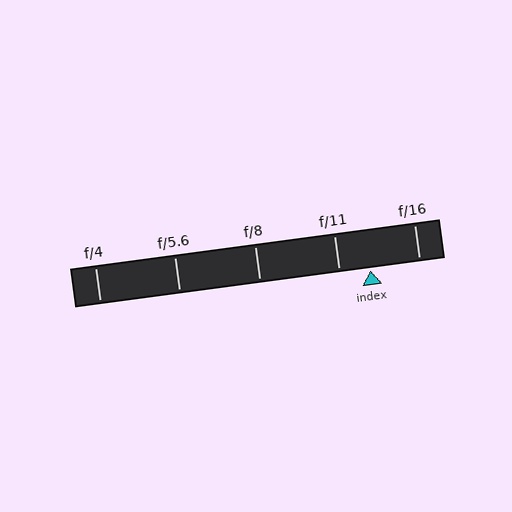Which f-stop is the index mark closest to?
The index mark is closest to f/11.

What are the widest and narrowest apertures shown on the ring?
The widest aperture shown is f/4 and the narrowest is f/16.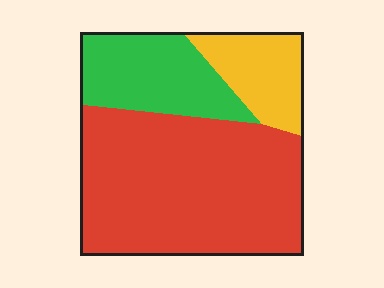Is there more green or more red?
Red.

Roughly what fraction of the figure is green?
Green takes up about one quarter (1/4) of the figure.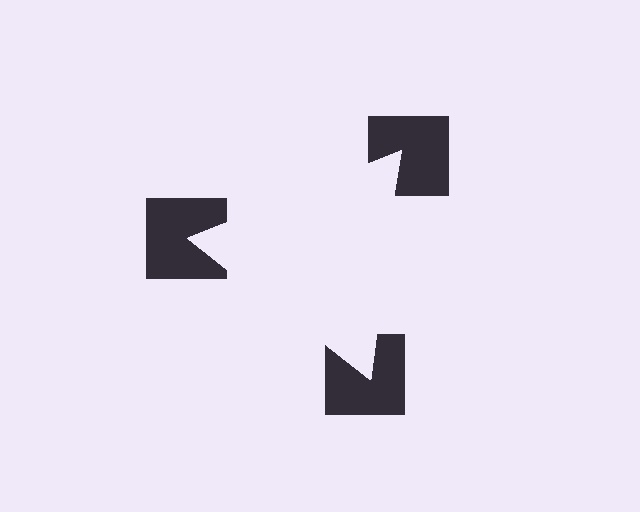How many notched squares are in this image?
There are 3 — one at each vertex of the illusory triangle.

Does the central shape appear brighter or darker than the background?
It typically appears slightly brighter than the background, even though no actual brightness change is drawn.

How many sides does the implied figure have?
3 sides.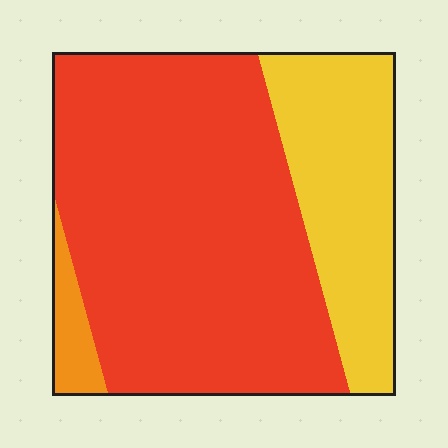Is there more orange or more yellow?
Yellow.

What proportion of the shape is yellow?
Yellow takes up about one quarter (1/4) of the shape.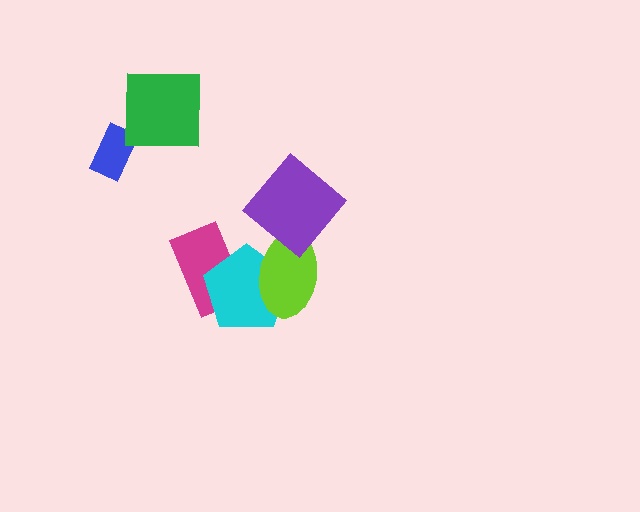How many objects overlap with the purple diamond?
1 object overlaps with the purple diamond.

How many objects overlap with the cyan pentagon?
2 objects overlap with the cyan pentagon.